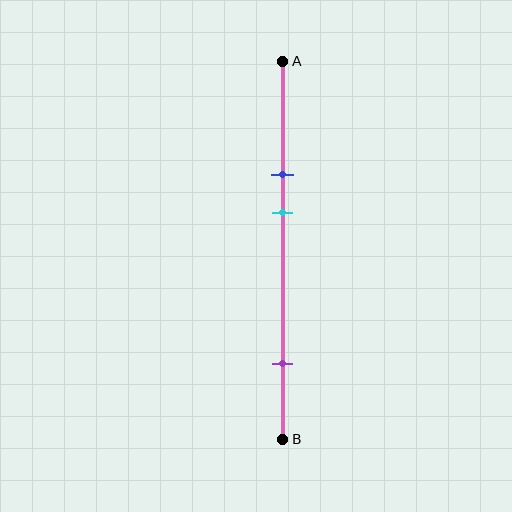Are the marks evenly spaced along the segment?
No, the marks are not evenly spaced.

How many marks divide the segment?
There are 3 marks dividing the segment.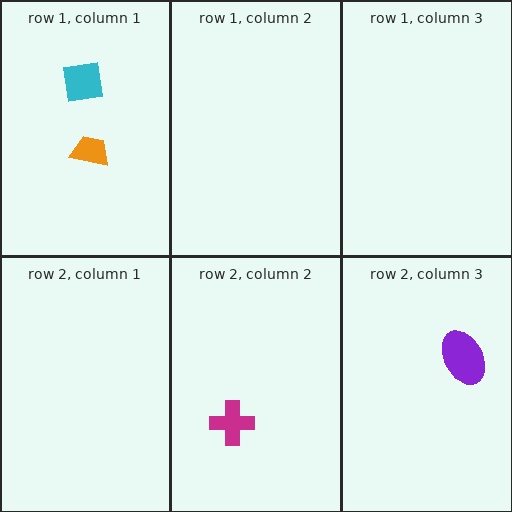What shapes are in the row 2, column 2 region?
The magenta cross.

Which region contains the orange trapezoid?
The row 1, column 1 region.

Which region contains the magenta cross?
The row 2, column 2 region.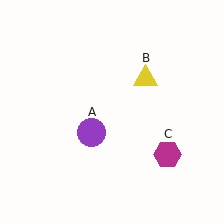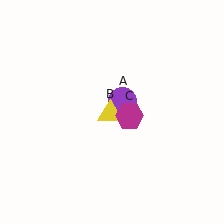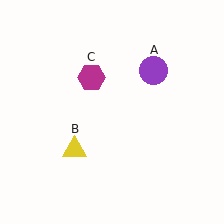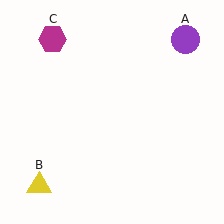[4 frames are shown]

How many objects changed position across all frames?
3 objects changed position: purple circle (object A), yellow triangle (object B), magenta hexagon (object C).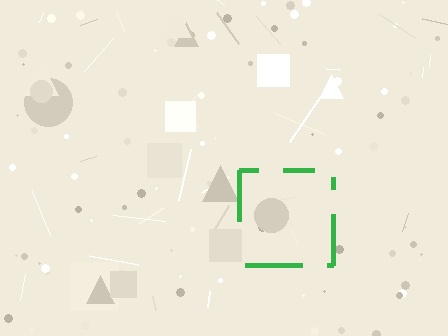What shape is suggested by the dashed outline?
The dashed outline suggests a square.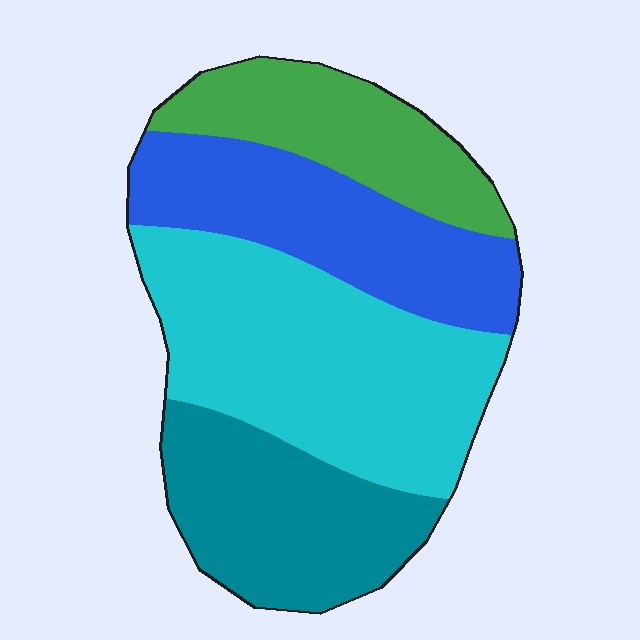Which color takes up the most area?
Cyan, at roughly 35%.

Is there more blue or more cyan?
Cyan.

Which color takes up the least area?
Green, at roughly 20%.